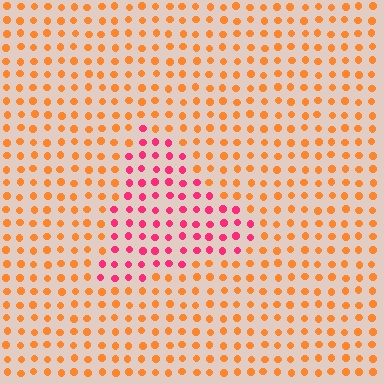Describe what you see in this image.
The image is filled with small orange elements in a uniform arrangement. A triangle-shaped region is visible where the elements are tinted to a slightly different hue, forming a subtle color boundary.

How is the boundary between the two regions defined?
The boundary is defined purely by a slight shift in hue (about 48 degrees). Spacing, size, and orientation are identical on both sides.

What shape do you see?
I see a triangle.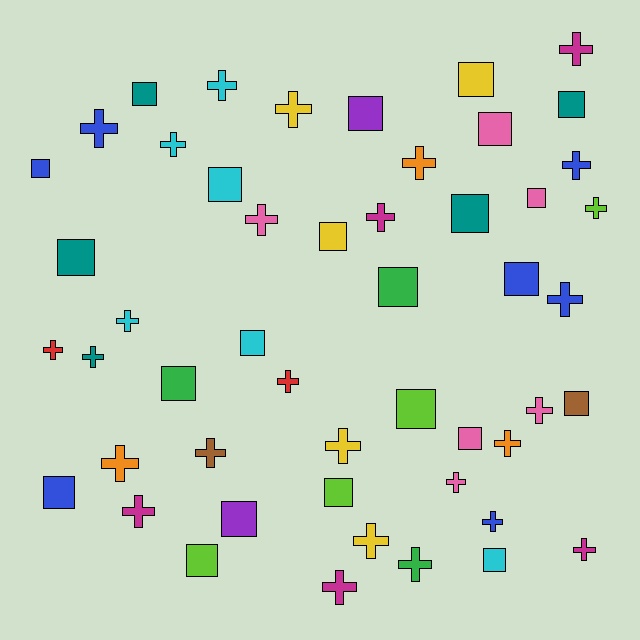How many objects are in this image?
There are 50 objects.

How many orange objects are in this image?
There are 3 orange objects.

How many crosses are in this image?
There are 27 crosses.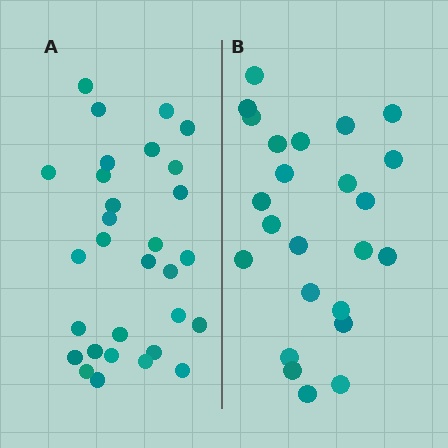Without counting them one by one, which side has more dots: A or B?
Region A (the left region) has more dots.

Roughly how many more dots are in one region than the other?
Region A has about 6 more dots than region B.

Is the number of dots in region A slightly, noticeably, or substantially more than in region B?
Region A has noticeably more, but not dramatically so. The ratio is roughly 1.2 to 1.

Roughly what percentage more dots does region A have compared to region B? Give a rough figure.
About 25% more.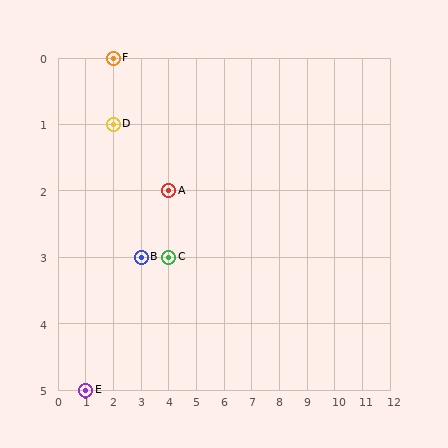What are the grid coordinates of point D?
Point D is at grid coordinates (2, 1).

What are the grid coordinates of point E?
Point E is at grid coordinates (1, 5).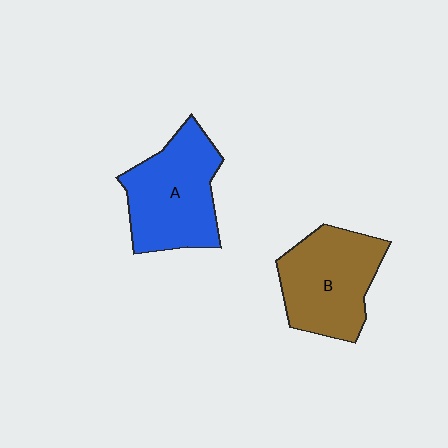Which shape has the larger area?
Shape A (blue).